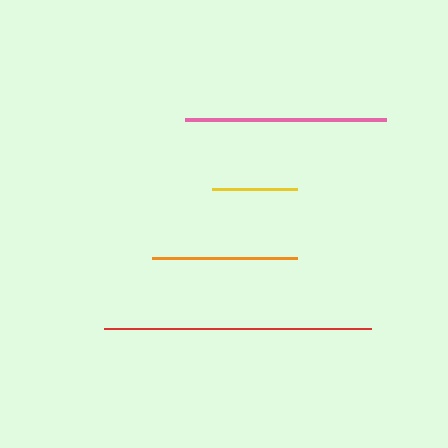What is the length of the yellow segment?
The yellow segment is approximately 85 pixels long.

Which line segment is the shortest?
The yellow line is the shortest at approximately 85 pixels.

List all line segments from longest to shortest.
From longest to shortest: red, pink, orange, yellow.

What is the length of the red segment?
The red segment is approximately 267 pixels long.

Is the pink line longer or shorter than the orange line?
The pink line is longer than the orange line.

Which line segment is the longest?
The red line is the longest at approximately 267 pixels.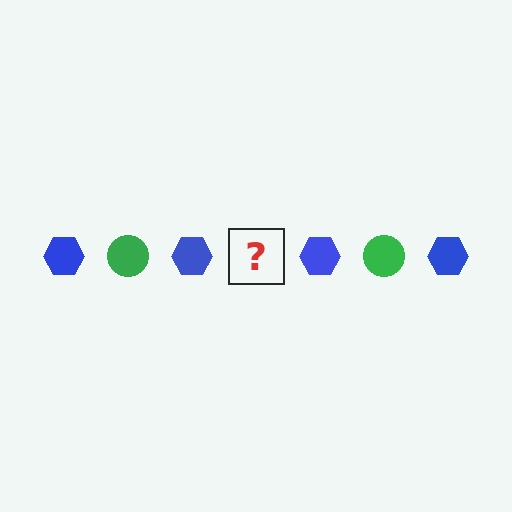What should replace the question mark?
The question mark should be replaced with a green circle.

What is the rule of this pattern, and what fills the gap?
The rule is that the pattern alternates between blue hexagon and green circle. The gap should be filled with a green circle.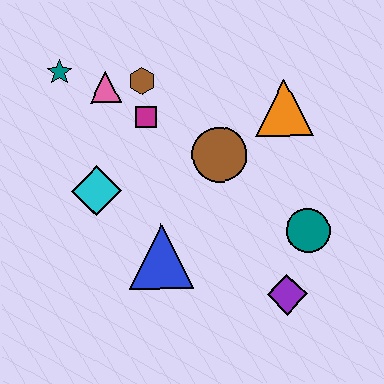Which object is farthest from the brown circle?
The teal star is farthest from the brown circle.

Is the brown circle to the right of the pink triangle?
Yes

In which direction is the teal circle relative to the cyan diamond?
The teal circle is to the right of the cyan diamond.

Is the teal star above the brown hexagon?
Yes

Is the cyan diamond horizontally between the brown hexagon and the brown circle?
No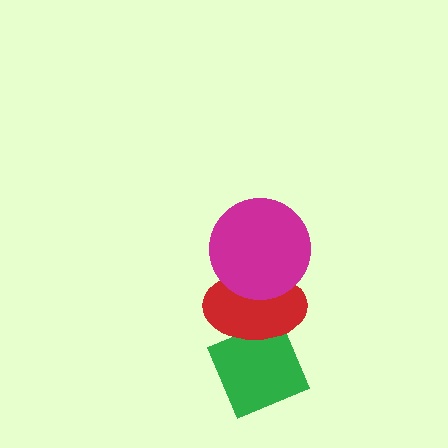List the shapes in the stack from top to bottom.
From top to bottom: the magenta circle, the red ellipse, the green diamond.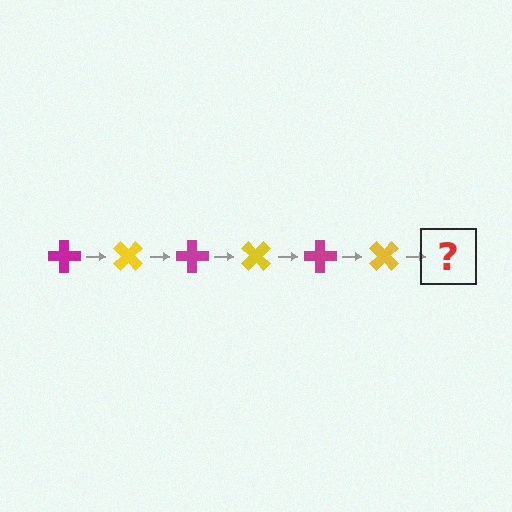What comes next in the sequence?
The next element should be a magenta cross, rotated 270 degrees from the start.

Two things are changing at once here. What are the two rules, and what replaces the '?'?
The two rules are that it rotates 45 degrees each step and the color cycles through magenta and yellow. The '?' should be a magenta cross, rotated 270 degrees from the start.